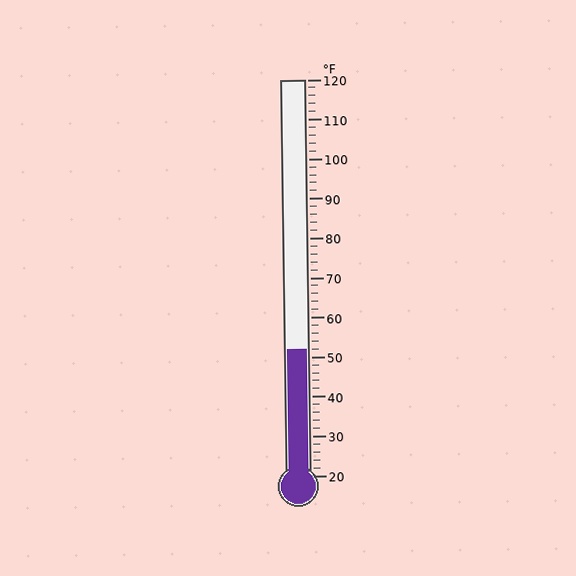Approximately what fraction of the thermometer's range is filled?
The thermometer is filled to approximately 30% of its range.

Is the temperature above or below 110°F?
The temperature is below 110°F.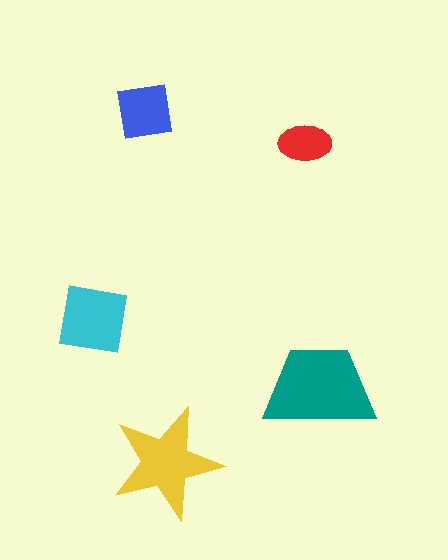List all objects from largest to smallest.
The teal trapezoid, the yellow star, the cyan square, the blue square, the red ellipse.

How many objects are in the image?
There are 5 objects in the image.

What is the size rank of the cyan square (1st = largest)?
3rd.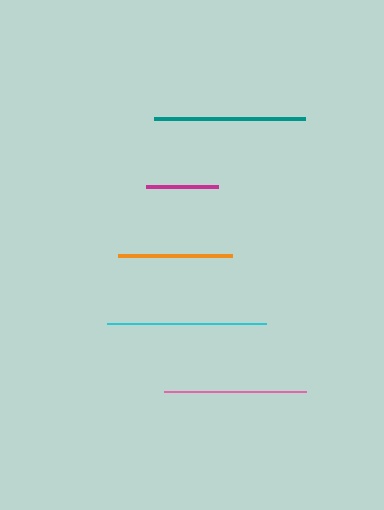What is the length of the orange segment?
The orange segment is approximately 114 pixels long.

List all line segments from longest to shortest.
From longest to shortest: cyan, teal, pink, orange, magenta.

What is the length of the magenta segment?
The magenta segment is approximately 71 pixels long.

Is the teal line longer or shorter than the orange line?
The teal line is longer than the orange line.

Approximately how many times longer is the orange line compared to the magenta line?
The orange line is approximately 1.6 times the length of the magenta line.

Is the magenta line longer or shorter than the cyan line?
The cyan line is longer than the magenta line.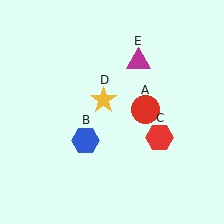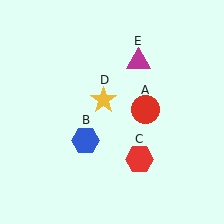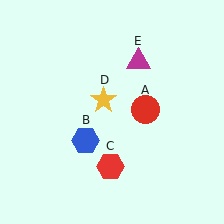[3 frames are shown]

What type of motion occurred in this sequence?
The red hexagon (object C) rotated clockwise around the center of the scene.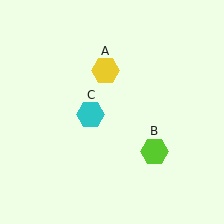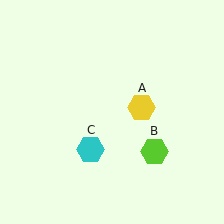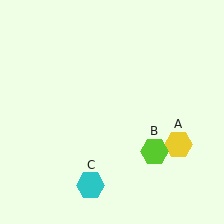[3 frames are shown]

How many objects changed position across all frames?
2 objects changed position: yellow hexagon (object A), cyan hexagon (object C).